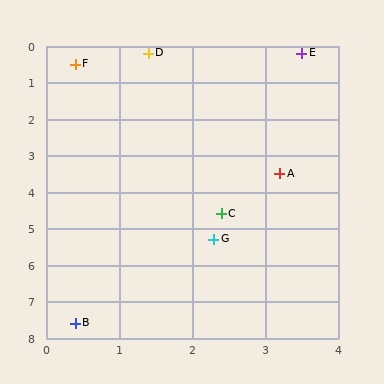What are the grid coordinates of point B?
Point B is at approximately (0.4, 7.6).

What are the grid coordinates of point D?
Point D is at approximately (1.4, 0.2).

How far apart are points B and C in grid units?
Points B and C are about 3.6 grid units apart.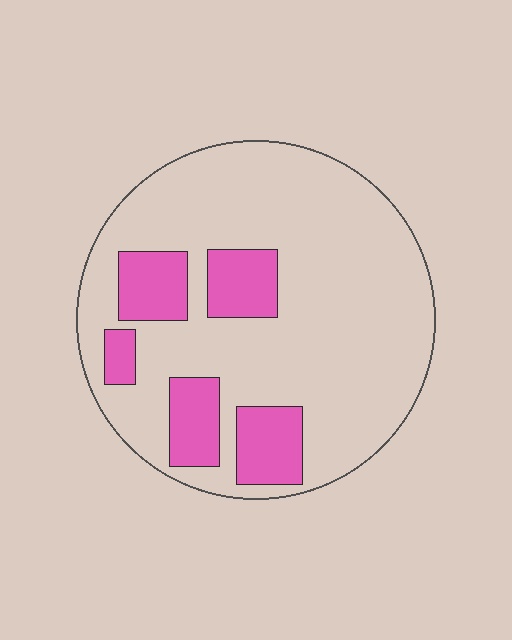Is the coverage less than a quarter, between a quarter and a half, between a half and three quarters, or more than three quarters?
Less than a quarter.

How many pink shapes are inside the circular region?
5.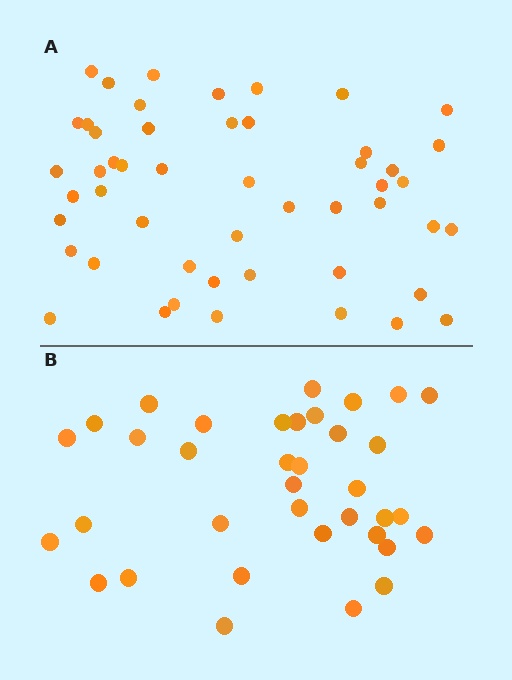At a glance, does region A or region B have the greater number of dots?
Region A (the top region) has more dots.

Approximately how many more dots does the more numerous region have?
Region A has approximately 15 more dots than region B.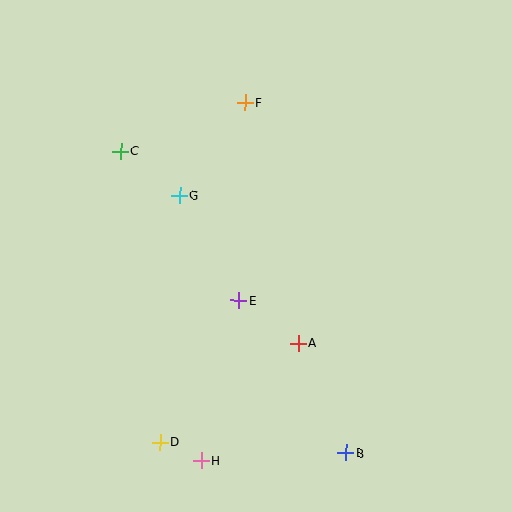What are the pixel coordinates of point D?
Point D is at (160, 442).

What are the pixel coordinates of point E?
Point E is at (239, 300).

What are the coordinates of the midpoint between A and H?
The midpoint between A and H is at (250, 402).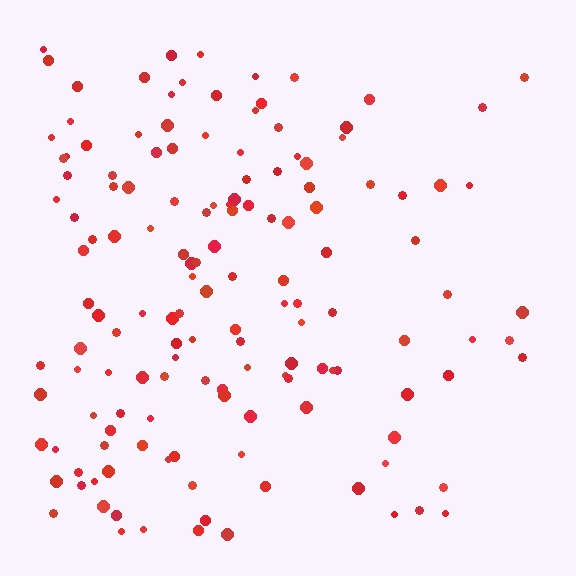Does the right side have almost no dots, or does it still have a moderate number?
Still a moderate number, just noticeably fewer than the left.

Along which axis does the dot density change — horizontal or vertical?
Horizontal.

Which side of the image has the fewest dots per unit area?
The right.